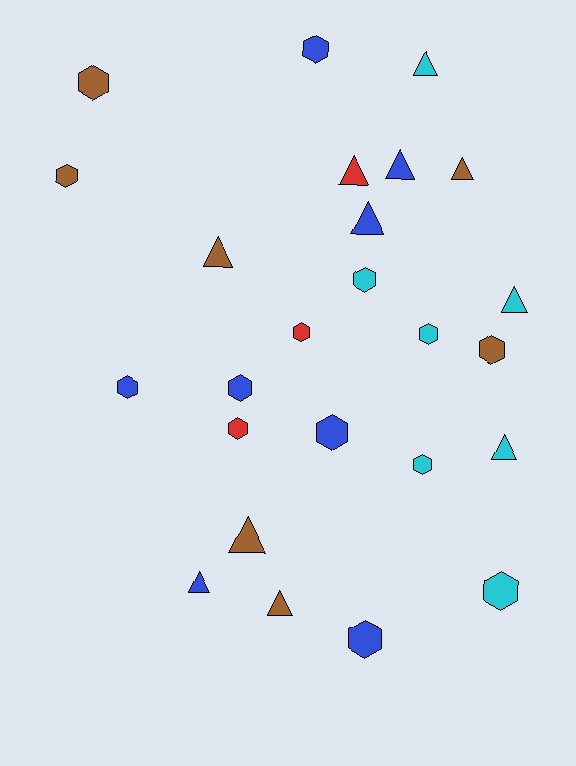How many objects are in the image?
There are 25 objects.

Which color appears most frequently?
Blue, with 8 objects.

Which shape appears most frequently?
Hexagon, with 14 objects.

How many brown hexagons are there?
There are 3 brown hexagons.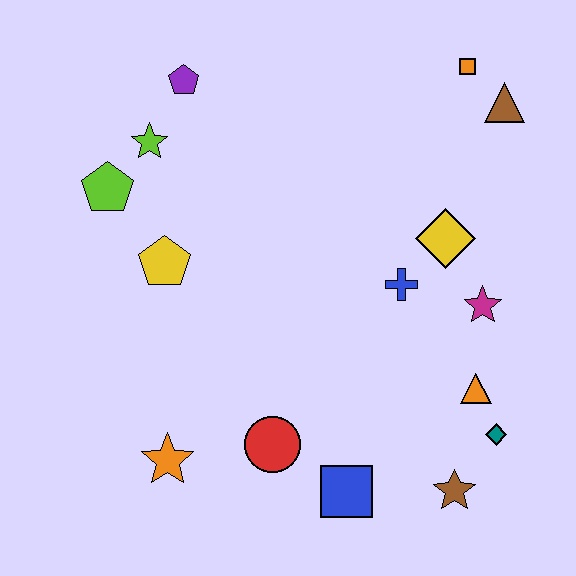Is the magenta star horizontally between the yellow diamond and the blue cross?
No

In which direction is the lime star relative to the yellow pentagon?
The lime star is above the yellow pentagon.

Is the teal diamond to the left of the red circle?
No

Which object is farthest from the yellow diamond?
The orange star is farthest from the yellow diamond.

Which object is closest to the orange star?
The red circle is closest to the orange star.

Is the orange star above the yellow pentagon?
No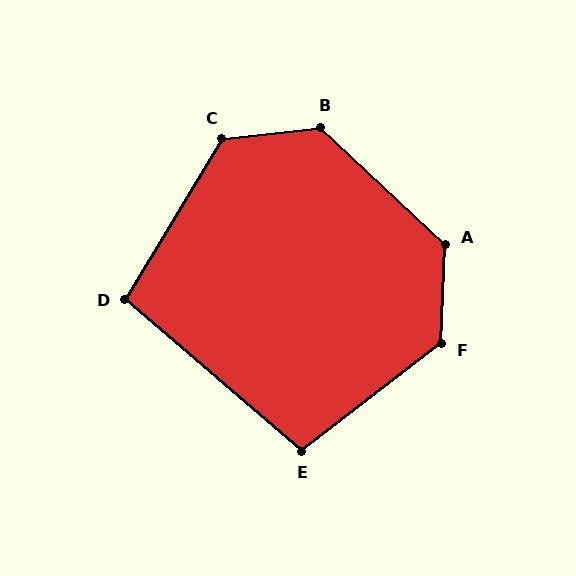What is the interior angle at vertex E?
Approximately 102 degrees (obtuse).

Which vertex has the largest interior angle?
A, at approximately 131 degrees.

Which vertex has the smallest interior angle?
D, at approximately 100 degrees.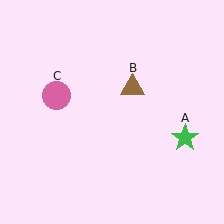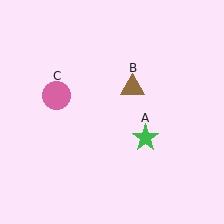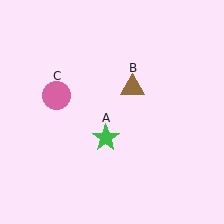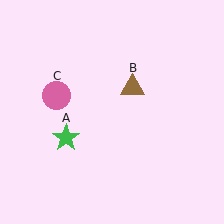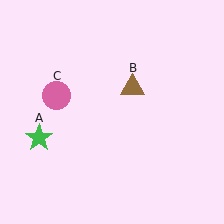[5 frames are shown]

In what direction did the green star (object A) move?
The green star (object A) moved left.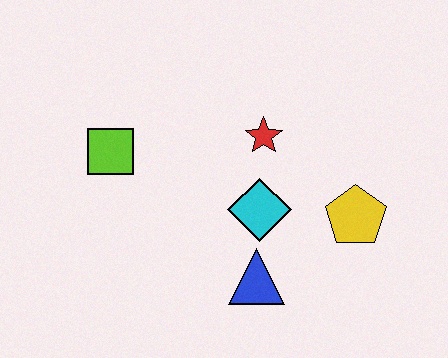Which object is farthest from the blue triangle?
The lime square is farthest from the blue triangle.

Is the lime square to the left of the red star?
Yes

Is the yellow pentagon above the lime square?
No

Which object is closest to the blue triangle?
The cyan diamond is closest to the blue triangle.